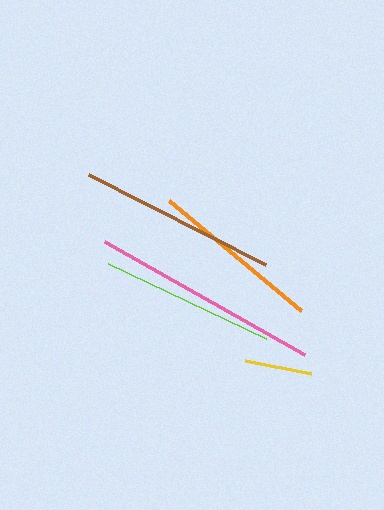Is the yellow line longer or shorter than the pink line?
The pink line is longer than the yellow line.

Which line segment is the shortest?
The yellow line is the shortest at approximately 68 pixels.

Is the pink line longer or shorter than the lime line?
The pink line is longer than the lime line.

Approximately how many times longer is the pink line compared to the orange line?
The pink line is approximately 1.3 times the length of the orange line.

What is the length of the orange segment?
The orange segment is approximately 172 pixels long.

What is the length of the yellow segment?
The yellow segment is approximately 68 pixels long.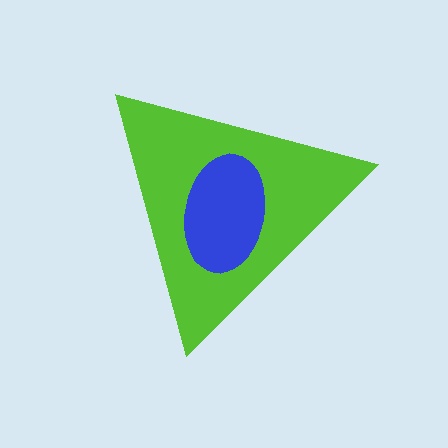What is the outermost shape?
The lime triangle.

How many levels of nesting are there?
2.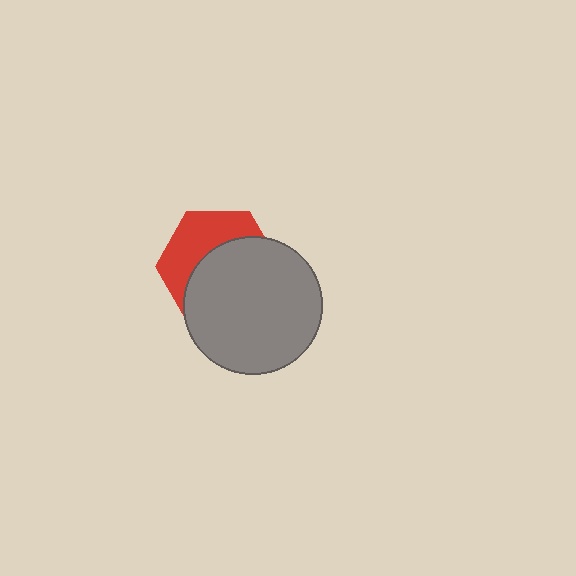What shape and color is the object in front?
The object in front is a gray circle.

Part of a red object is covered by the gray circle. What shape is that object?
It is a hexagon.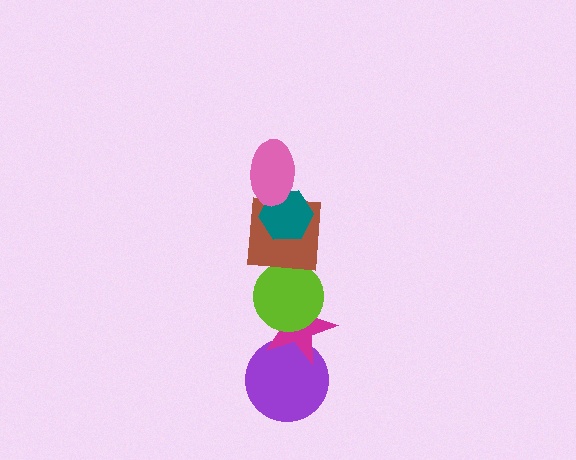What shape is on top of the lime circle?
The brown square is on top of the lime circle.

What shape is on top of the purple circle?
The magenta star is on top of the purple circle.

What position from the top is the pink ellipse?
The pink ellipse is 1st from the top.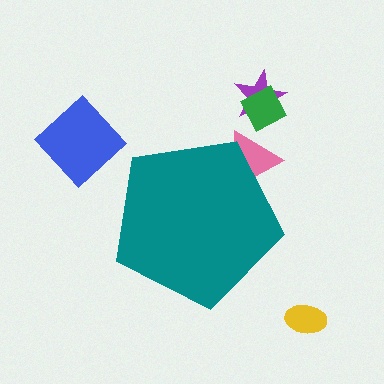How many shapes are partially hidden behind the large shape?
1 shape is partially hidden.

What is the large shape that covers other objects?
A teal pentagon.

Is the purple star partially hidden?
No, the purple star is fully visible.